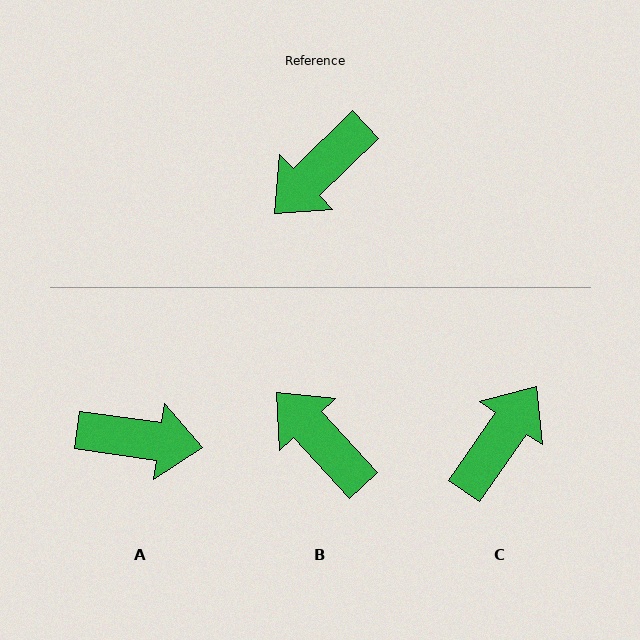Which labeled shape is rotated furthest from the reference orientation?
C, about 169 degrees away.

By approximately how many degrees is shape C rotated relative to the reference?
Approximately 169 degrees clockwise.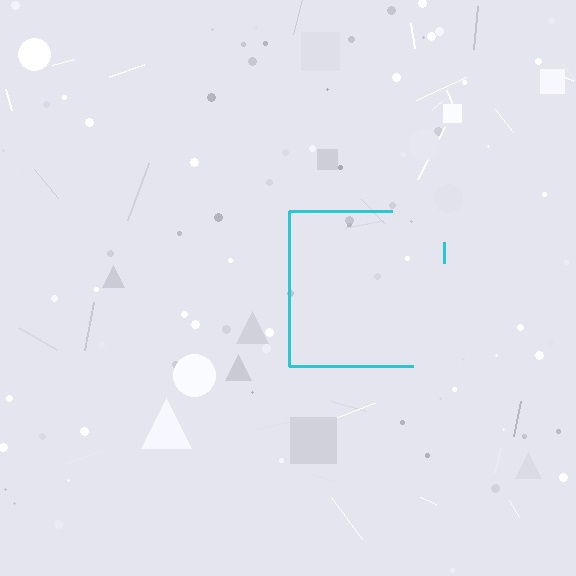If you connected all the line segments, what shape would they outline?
They would outline a square.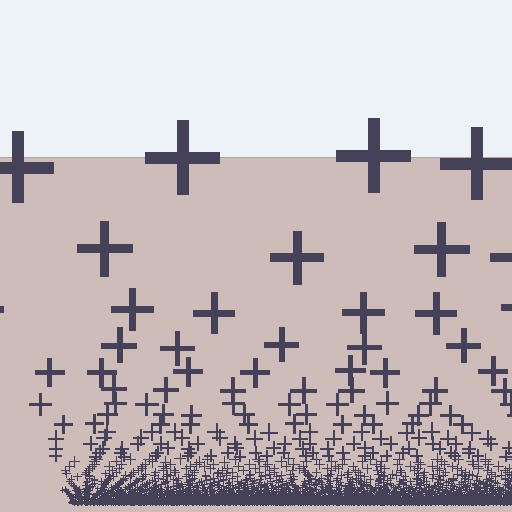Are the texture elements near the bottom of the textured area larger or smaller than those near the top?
Smaller. The gradient is inverted — elements near the bottom are smaller and denser.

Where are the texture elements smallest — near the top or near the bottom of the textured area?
Near the bottom.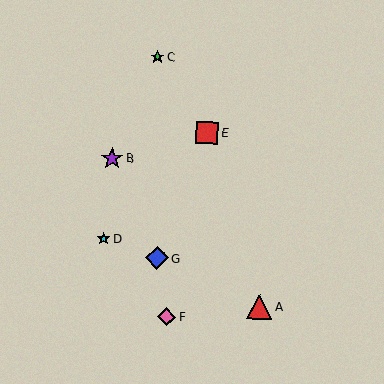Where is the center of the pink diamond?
The center of the pink diamond is at (167, 317).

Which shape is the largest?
The red triangle (labeled A) is the largest.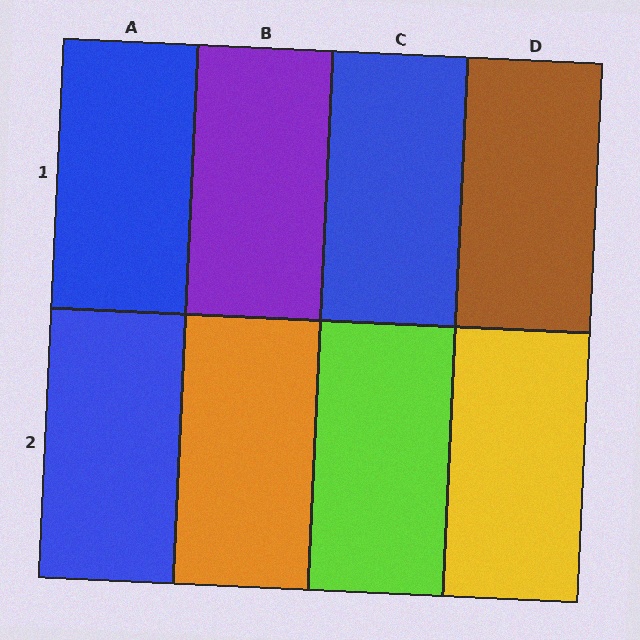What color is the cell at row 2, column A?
Blue.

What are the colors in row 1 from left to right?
Blue, purple, blue, brown.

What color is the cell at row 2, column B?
Orange.